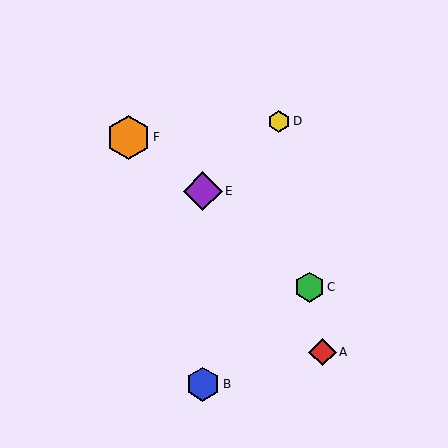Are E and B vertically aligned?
Yes, both are at x≈203.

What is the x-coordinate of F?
Object F is at x≈128.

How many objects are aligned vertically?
2 objects (B, E) are aligned vertically.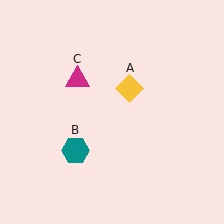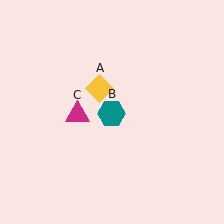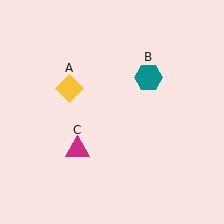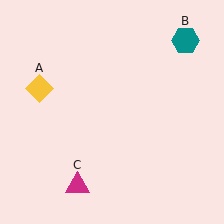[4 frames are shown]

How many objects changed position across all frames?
3 objects changed position: yellow diamond (object A), teal hexagon (object B), magenta triangle (object C).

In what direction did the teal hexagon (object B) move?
The teal hexagon (object B) moved up and to the right.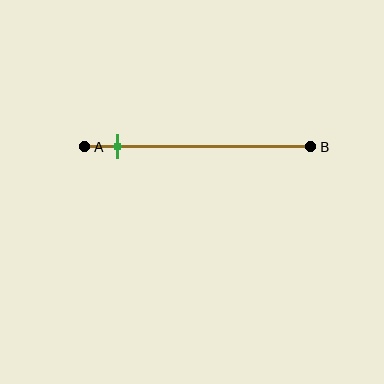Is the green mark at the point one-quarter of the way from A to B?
No, the mark is at about 15% from A, not at the 25% one-quarter point.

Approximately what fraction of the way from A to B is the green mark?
The green mark is approximately 15% of the way from A to B.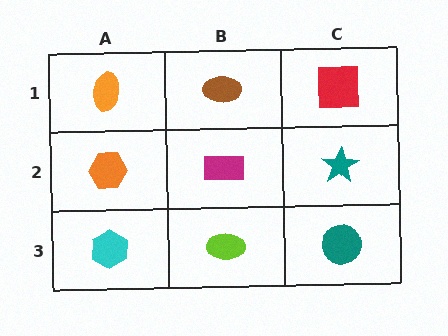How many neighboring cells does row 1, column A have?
2.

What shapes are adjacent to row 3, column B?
A magenta rectangle (row 2, column B), a cyan hexagon (row 3, column A), a teal circle (row 3, column C).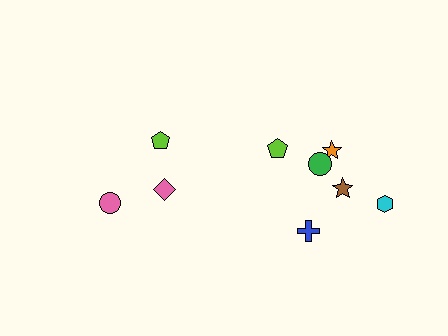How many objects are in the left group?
There are 3 objects.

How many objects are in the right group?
There are 6 objects.